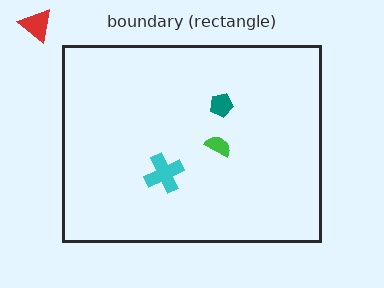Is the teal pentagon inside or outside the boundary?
Inside.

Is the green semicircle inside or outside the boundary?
Inside.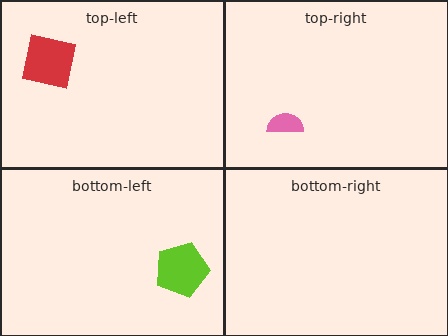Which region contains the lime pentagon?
The bottom-left region.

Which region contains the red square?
The top-left region.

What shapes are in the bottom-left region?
The lime pentagon.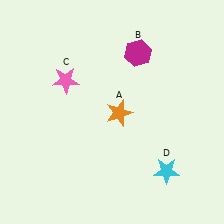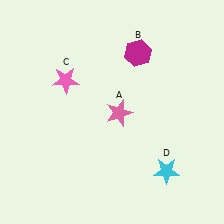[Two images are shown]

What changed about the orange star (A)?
In Image 1, A is orange. In Image 2, it changed to pink.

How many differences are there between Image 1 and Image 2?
There is 1 difference between the two images.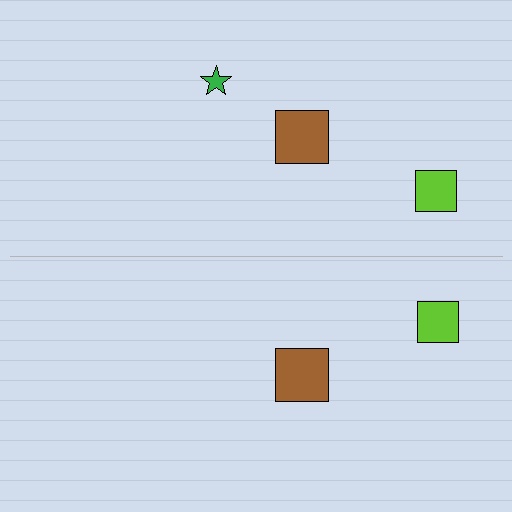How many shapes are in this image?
There are 5 shapes in this image.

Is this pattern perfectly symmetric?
No, the pattern is not perfectly symmetric. A green star is missing from the bottom side.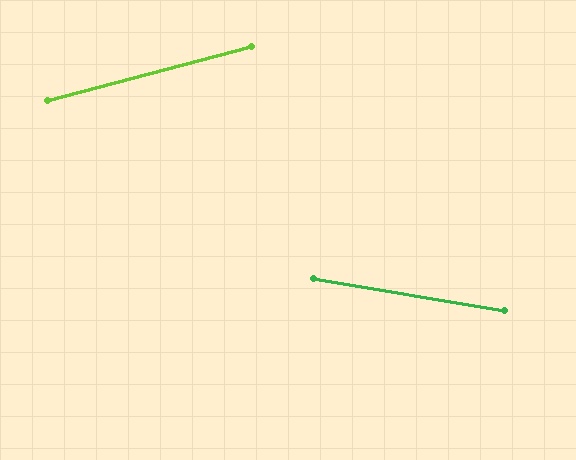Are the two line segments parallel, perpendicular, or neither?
Neither parallel nor perpendicular — they differ by about 25°.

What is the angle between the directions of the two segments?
Approximately 25 degrees.